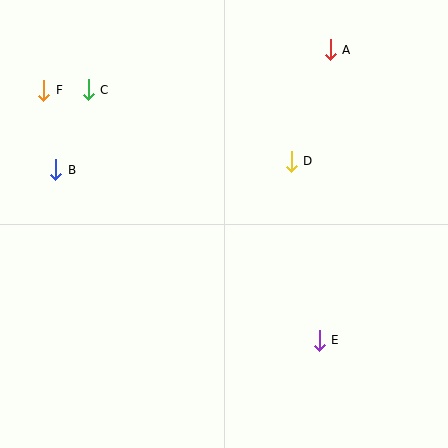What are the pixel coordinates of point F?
Point F is at (44, 90).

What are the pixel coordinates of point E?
Point E is at (319, 340).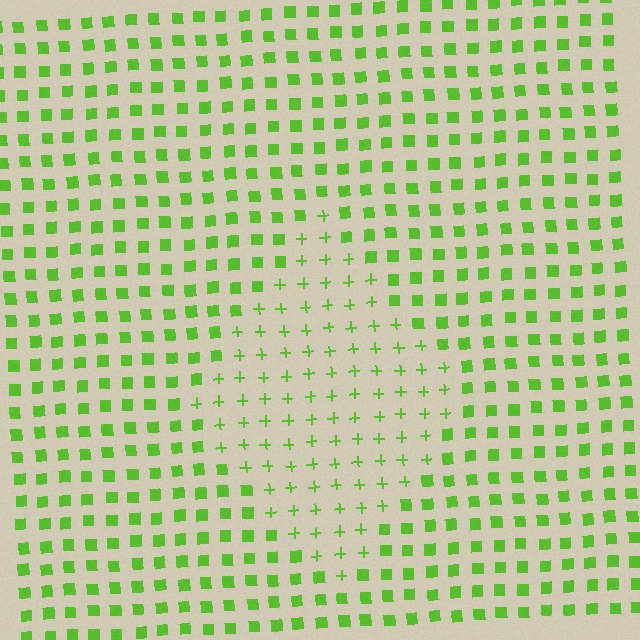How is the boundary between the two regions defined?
The boundary is defined by a change in element shape: plus signs inside vs. squares outside. All elements share the same color and spacing.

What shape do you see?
I see a diamond.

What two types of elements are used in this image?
The image uses plus signs inside the diamond region and squares outside it.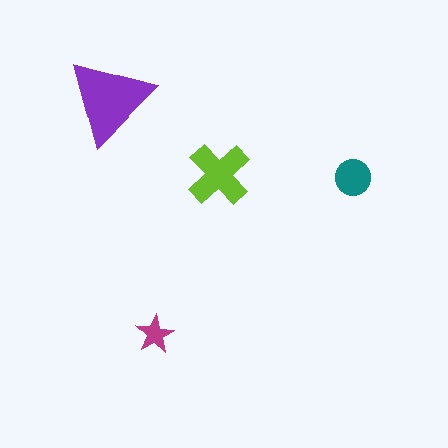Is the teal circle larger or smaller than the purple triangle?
Smaller.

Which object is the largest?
The purple triangle.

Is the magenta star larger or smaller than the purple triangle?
Smaller.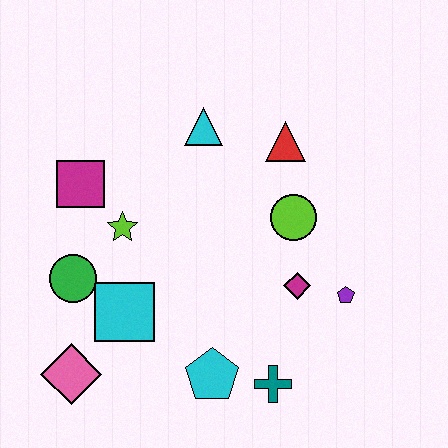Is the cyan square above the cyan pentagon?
Yes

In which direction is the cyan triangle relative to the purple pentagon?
The cyan triangle is above the purple pentagon.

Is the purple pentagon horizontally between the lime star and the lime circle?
No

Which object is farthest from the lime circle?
The pink diamond is farthest from the lime circle.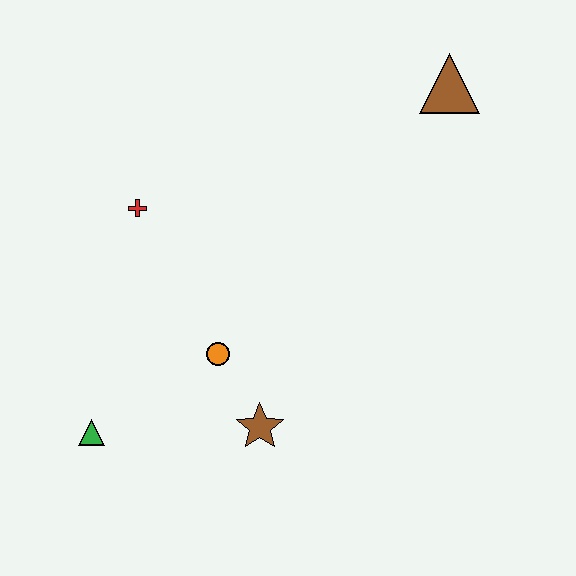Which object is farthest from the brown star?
The brown triangle is farthest from the brown star.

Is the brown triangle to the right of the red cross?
Yes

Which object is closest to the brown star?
The orange circle is closest to the brown star.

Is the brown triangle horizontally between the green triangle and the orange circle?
No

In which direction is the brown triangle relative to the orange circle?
The brown triangle is above the orange circle.